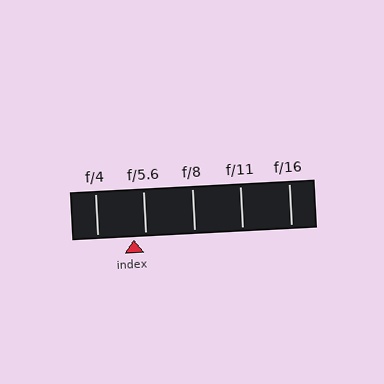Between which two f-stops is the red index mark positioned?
The index mark is between f/4 and f/5.6.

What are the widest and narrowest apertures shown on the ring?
The widest aperture shown is f/4 and the narrowest is f/16.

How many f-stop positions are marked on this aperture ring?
There are 5 f-stop positions marked.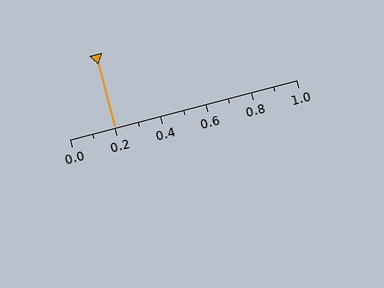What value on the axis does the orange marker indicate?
The marker indicates approximately 0.2.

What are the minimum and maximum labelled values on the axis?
The axis runs from 0.0 to 1.0.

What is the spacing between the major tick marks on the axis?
The major ticks are spaced 0.2 apart.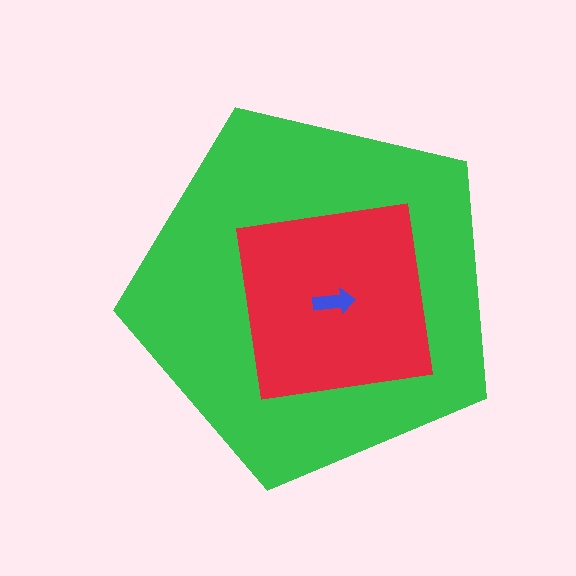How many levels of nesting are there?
3.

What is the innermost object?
The blue arrow.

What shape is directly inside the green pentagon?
The red square.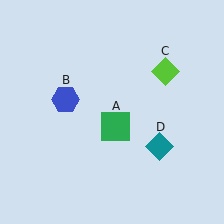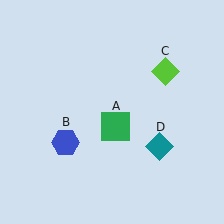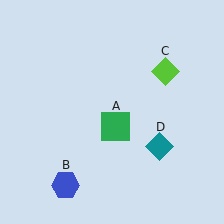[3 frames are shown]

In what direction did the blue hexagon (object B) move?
The blue hexagon (object B) moved down.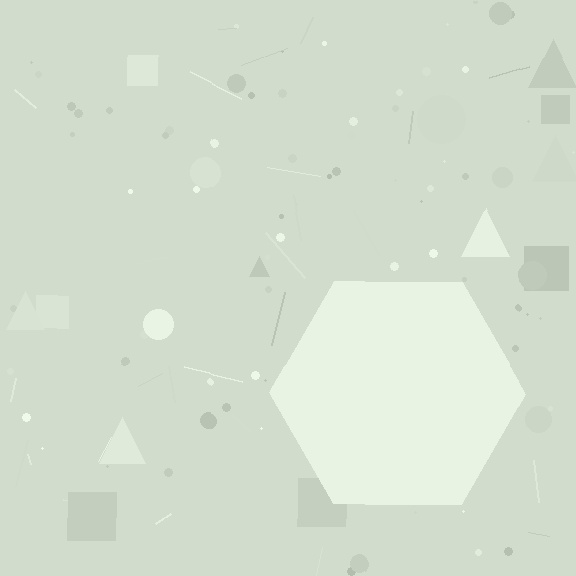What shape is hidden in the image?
A hexagon is hidden in the image.